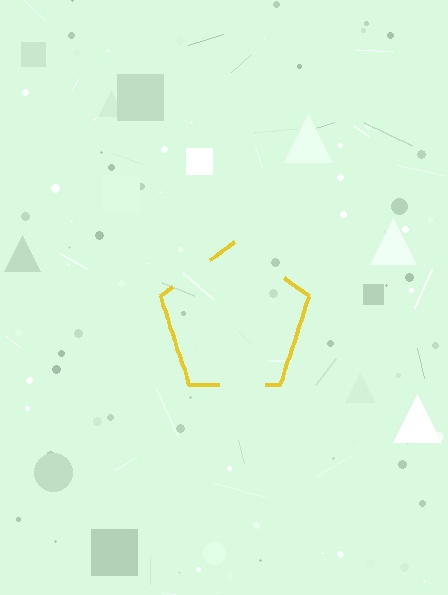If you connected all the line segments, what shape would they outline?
They would outline a pentagon.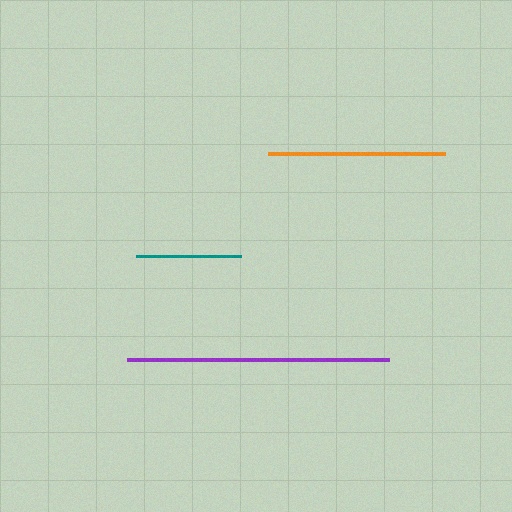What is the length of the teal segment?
The teal segment is approximately 105 pixels long.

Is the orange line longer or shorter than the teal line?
The orange line is longer than the teal line.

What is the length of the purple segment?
The purple segment is approximately 262 pixels long.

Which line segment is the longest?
The purple line is the longest at approximately 262 pixels.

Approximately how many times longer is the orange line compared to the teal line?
The orange line is approximately 1.7 times the length of the teal line.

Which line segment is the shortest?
The teal line is the shortest at approximately 105 pixels.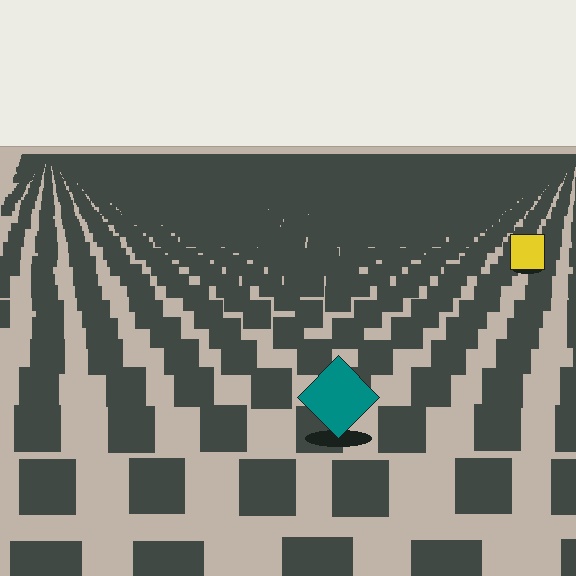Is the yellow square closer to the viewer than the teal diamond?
No. The teal diamond is closer — you can tell from the texture gradient: the ground texture is coarser near it.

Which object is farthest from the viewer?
The yellow square is farthest from the viewer. It appears smaller and the ground texture around it is denser.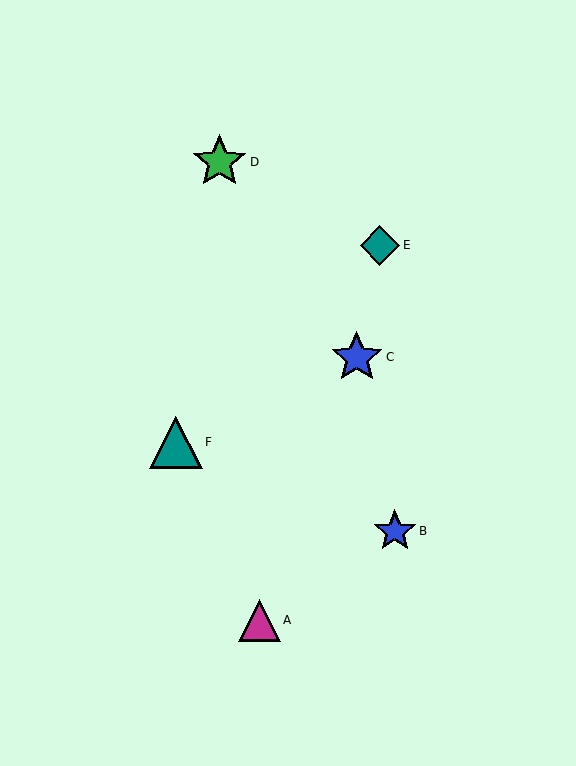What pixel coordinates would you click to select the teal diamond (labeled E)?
Click at (380, 245) to select the teal diamond E.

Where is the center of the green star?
The center of the green star is at (219, 162).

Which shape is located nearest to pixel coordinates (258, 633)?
The magenta triangle (labeled A) at (259, 620) is nearest to that location.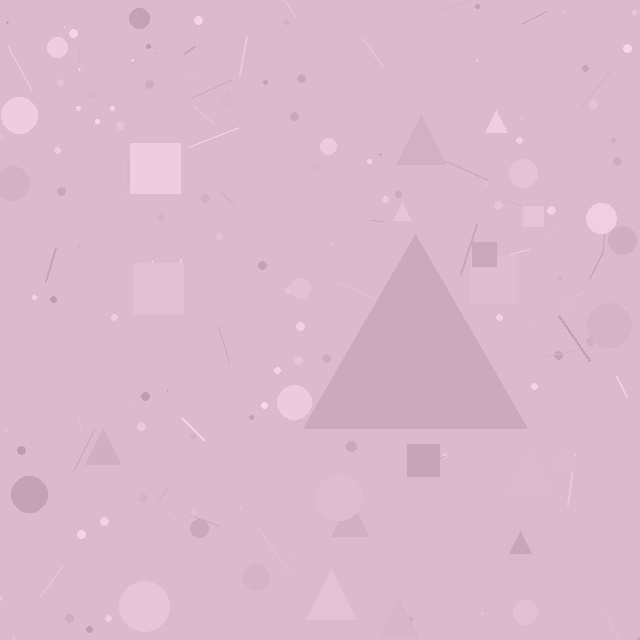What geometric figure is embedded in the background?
A triangle is embedded in the background.